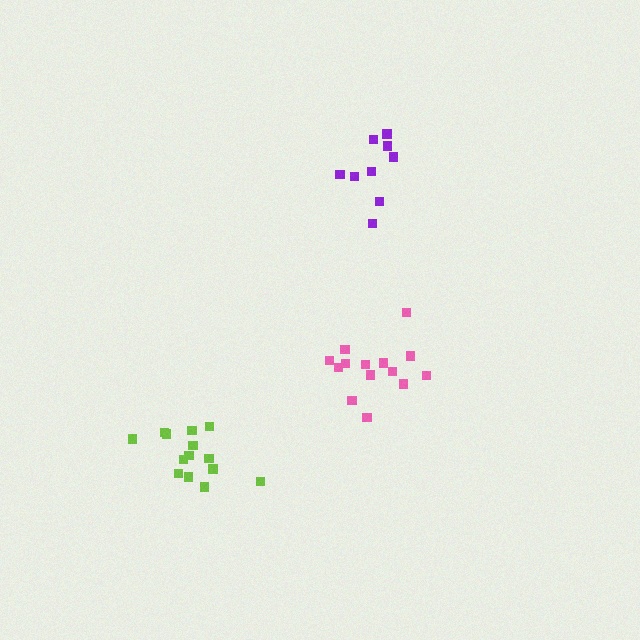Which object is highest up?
The purple cluster is topmost.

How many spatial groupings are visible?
There are 3 spatial groupings.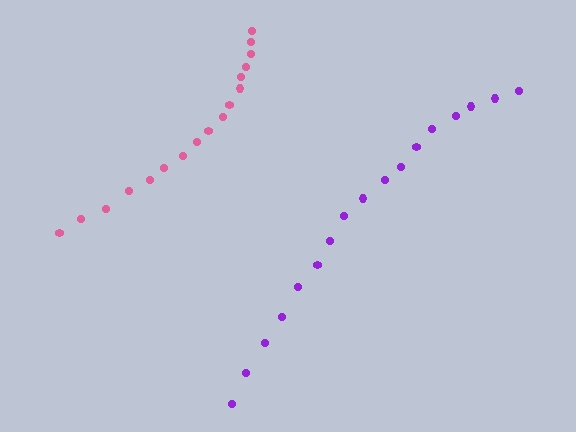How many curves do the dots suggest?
There are 2 distinct paths.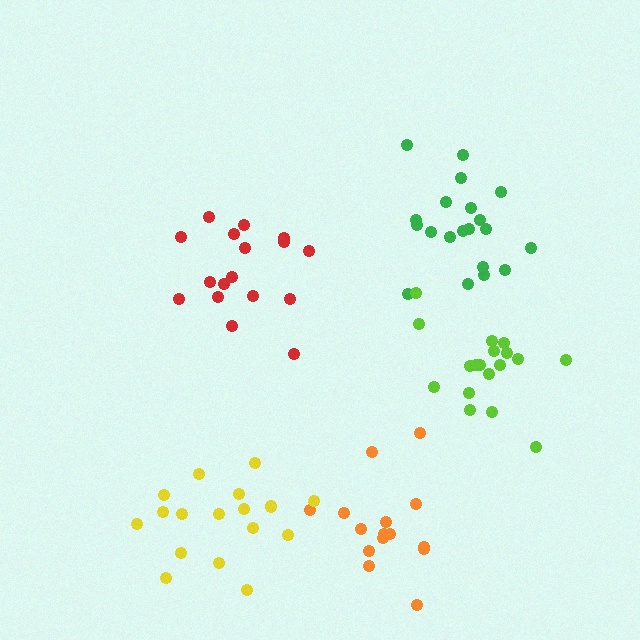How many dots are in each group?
Group 1: 20 dots, Group 2: 15 dots, Group 3: 17 dots, Group 4: 18 dots, Group 5: 17 dots (87 total).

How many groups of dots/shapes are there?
There are 5 groups.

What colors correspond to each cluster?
The clusters are colored: green, orange, red, lime, yellow.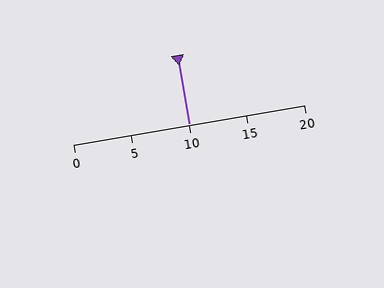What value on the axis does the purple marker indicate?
The marker indicates approximately 10.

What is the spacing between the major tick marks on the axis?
The major ticks are spaced 5 apart.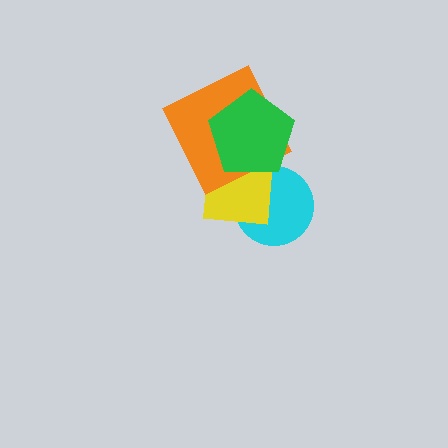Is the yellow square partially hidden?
Yes, it is partially covered by another shape.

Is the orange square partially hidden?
Yes, it is partially covered by another shape.